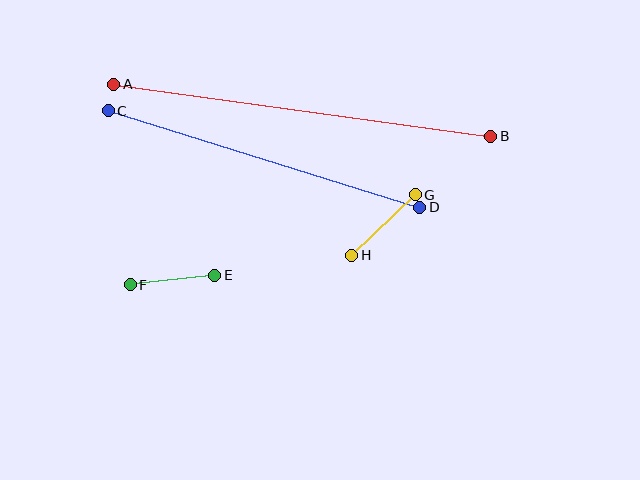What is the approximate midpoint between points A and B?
The midpoint is at approximately (302, 110) pixels.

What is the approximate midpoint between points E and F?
The midpoint is at approximately (173, 280) pixels.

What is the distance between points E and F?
The distance is approximately 85 pixels.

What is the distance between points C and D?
The distance is approximately 326 pixels.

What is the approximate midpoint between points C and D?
The midpoint is at approximately (264, 159) pixels.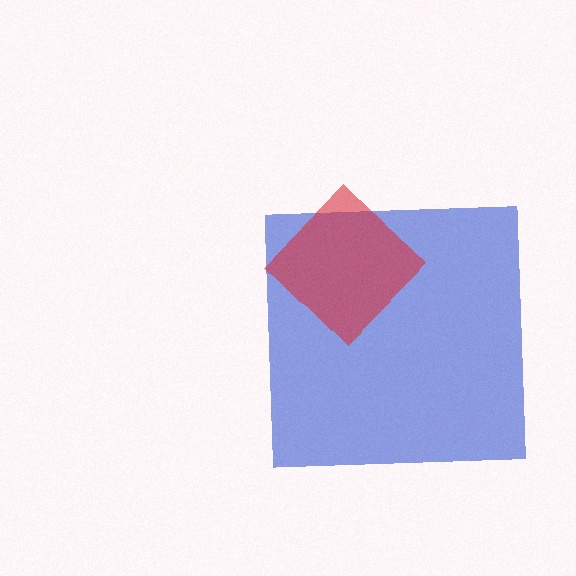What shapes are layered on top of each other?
The layered shapes are: a blue square, a red diamond.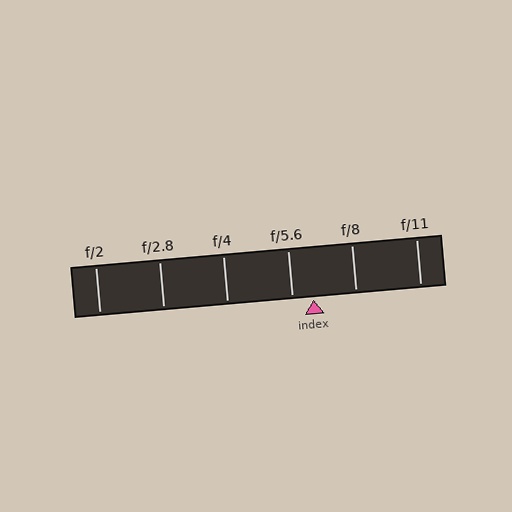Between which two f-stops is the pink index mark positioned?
The index mark is between f/5.6 and f/8.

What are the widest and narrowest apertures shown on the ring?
The widest aperture shown is f/2 and the narrowest is f/11.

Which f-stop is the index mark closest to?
The index mark is closest to f/5.6.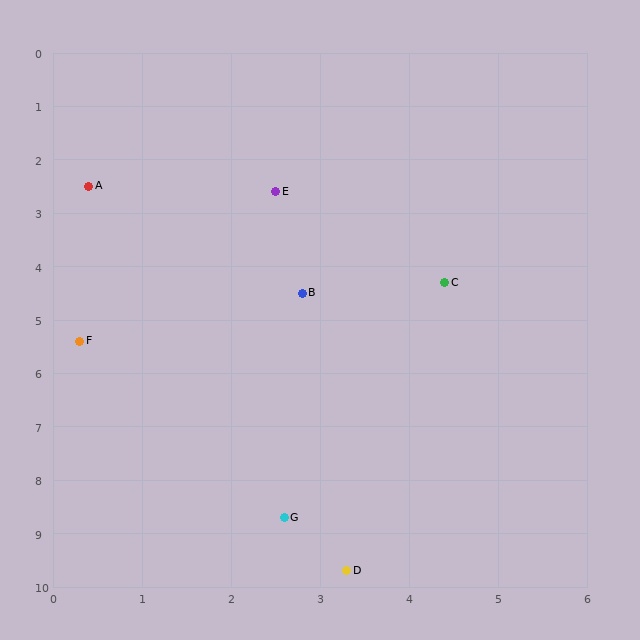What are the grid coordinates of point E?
Point E is at approximately (2.5, 2.6).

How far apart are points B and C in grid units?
Points B and C are about 1.6 grid units apart.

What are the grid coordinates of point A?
Point A is at approximately (0.4, 2.5).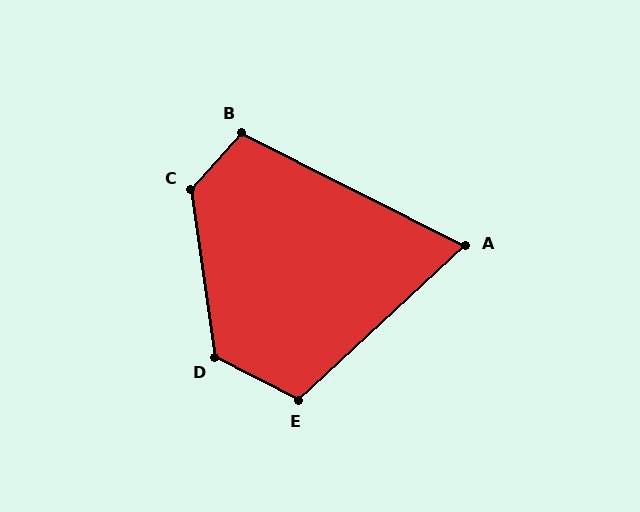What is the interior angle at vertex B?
Approximately 106 degrees (obtuse).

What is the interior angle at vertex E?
Approximately 110 degrees (obtuse).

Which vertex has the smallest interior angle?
A, at approximately 69 degrees.